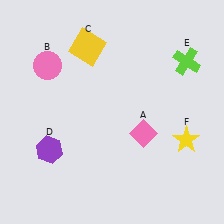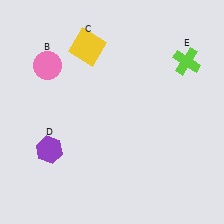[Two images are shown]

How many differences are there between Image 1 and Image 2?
There are 2 differences between the two images.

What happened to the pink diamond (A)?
The pink diamond (A) was removed in Image 2. It was in the bottom-right area of Image 1.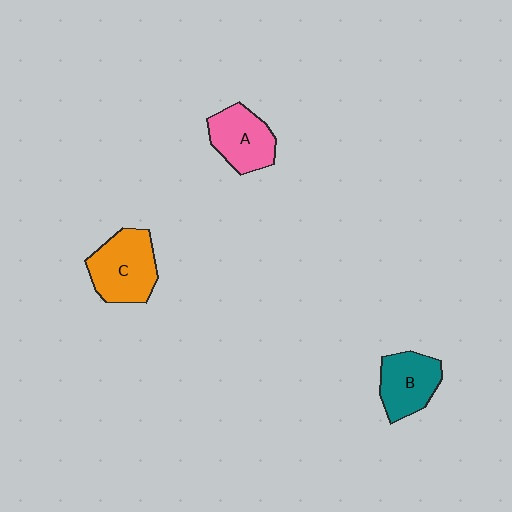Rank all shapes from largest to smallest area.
From largest to smallest: C (orange), A (pink), B (teal).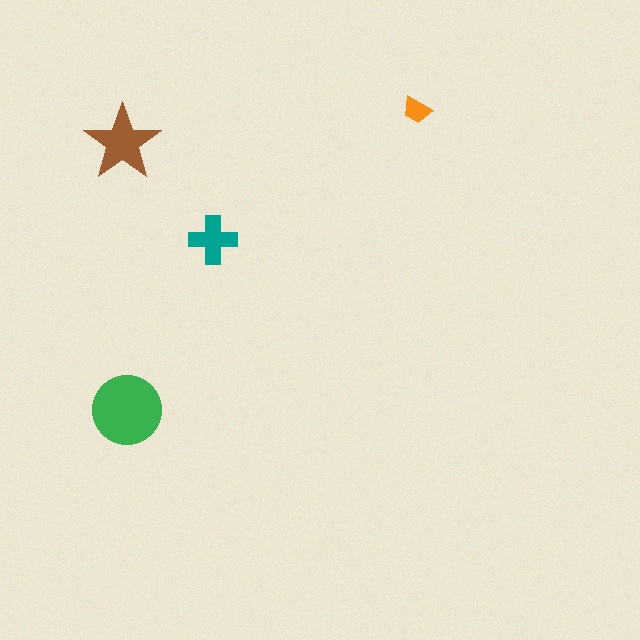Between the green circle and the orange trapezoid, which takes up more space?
The green circle.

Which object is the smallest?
The orange trapezoid.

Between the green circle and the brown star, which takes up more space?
The green circle.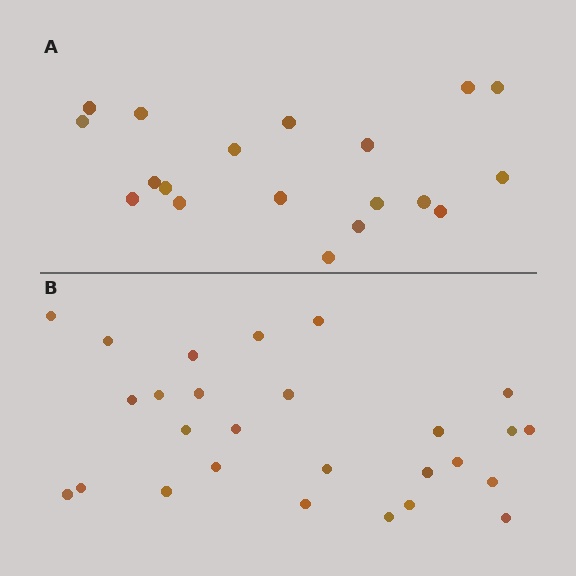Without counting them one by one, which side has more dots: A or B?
Region B (the bottom region) has more dots.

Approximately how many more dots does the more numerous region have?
Region B has roughly 8 or so more dots than region A.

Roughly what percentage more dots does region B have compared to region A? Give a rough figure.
About 40% more.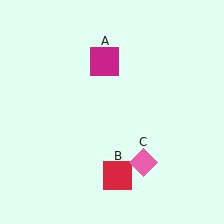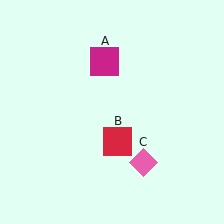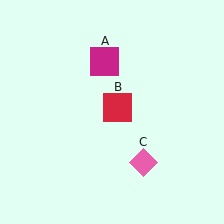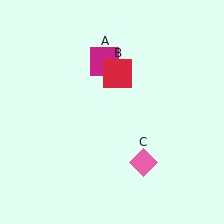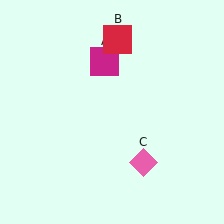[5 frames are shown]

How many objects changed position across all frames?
1 object changed position: red square (object B).